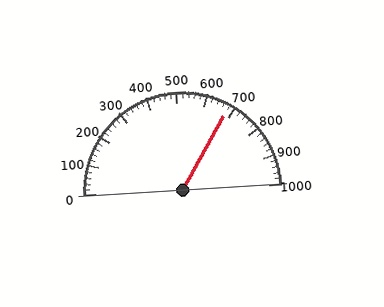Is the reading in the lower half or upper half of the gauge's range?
The reading is in the upper half of the range (0 to 1000).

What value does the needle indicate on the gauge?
The needle indicates approximately 680.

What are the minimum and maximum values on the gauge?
The gauge ranges from 0 to 1000.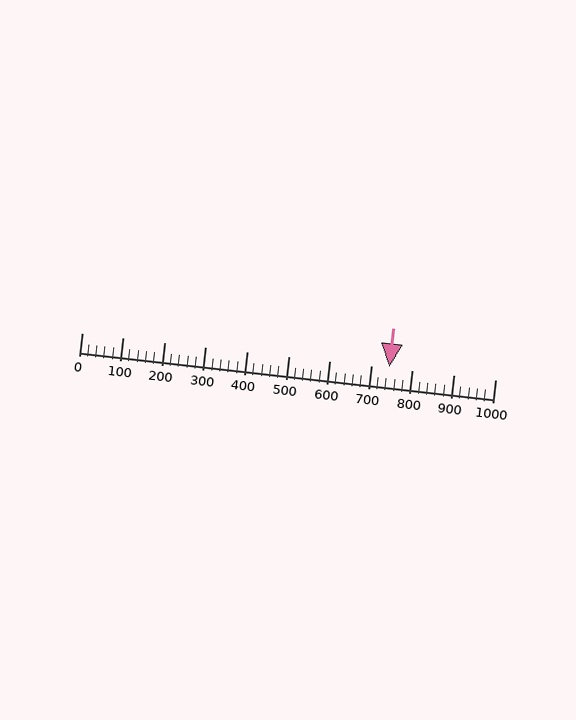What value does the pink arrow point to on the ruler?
The pink arrow points to approximately 744.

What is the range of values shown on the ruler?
The ruler shows values from 0 to 1000.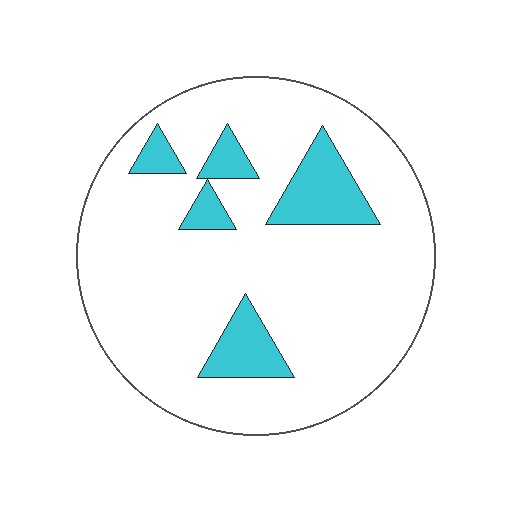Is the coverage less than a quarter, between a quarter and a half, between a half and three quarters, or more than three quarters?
Less than a quarter.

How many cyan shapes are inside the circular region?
5.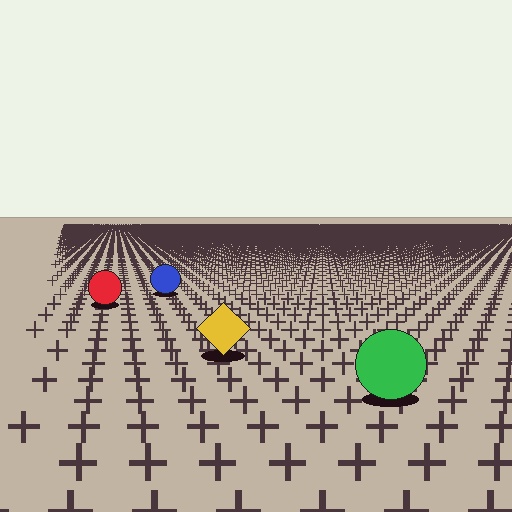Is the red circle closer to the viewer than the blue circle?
Yes. The red circle is closer — you can tell from the texture gradient: the ground texture is coarser near it.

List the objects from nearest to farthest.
From nearest to farthest: the green circle, the yellow diamond, the red circle, the blue circle.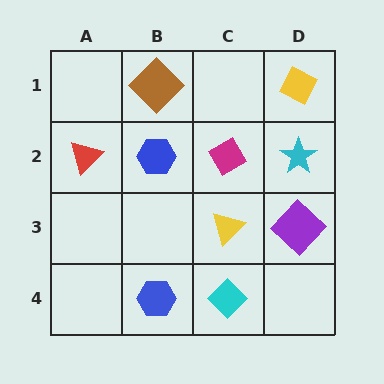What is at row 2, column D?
A cyan star.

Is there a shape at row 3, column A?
No, that cell is empty.